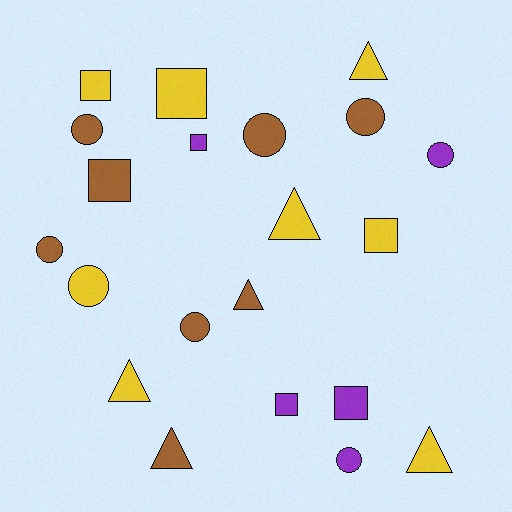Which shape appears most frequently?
Circle, with 8 objects.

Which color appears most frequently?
Brown, with 8 objects.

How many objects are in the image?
There are 21 objects.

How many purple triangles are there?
There are no purple triangles.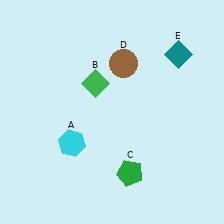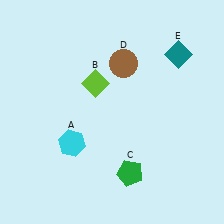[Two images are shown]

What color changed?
The diamond (B) changed from green in Image 1 to lime in Image 2.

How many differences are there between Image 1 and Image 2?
There is 1 difference between the two images.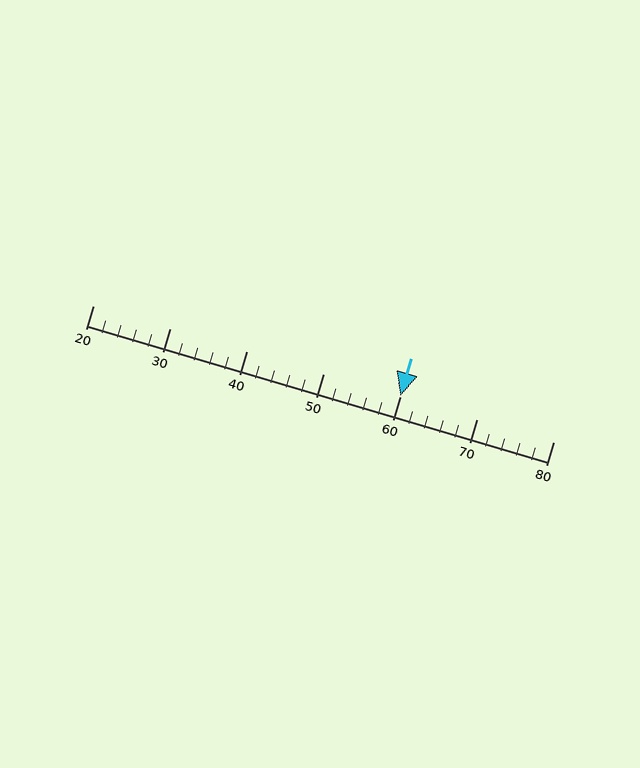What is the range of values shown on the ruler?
The ruler shows values from 20 to 80.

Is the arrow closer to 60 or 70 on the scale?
The arrow is closer to 60.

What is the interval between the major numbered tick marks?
The major tick marks are spaced 10 units apart.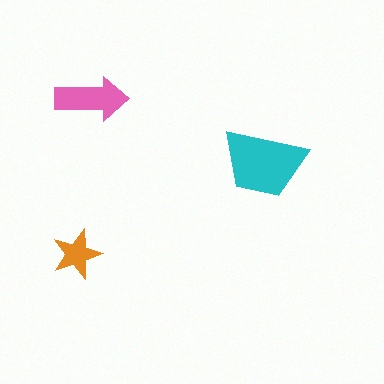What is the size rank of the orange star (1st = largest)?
3rd.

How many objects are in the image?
There are 3 objects in the image.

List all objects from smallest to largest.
The orange star, the pink arrow, the cyan trapezoid.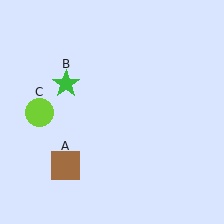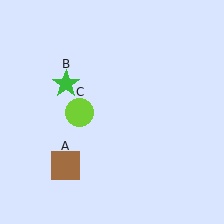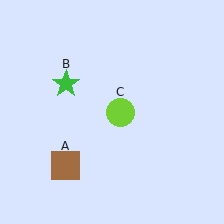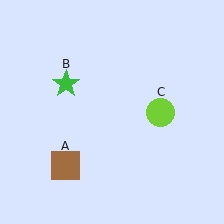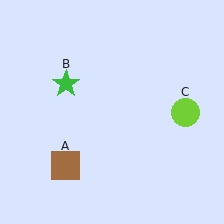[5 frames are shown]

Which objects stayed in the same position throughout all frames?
Brown square (object A) and green star (object B) remained stationary.